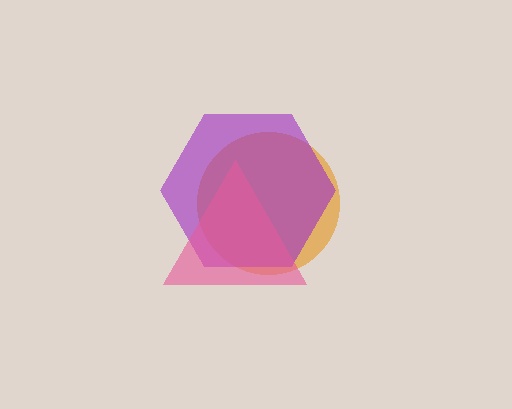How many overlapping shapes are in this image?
There are 3 overlapping shapes in the image.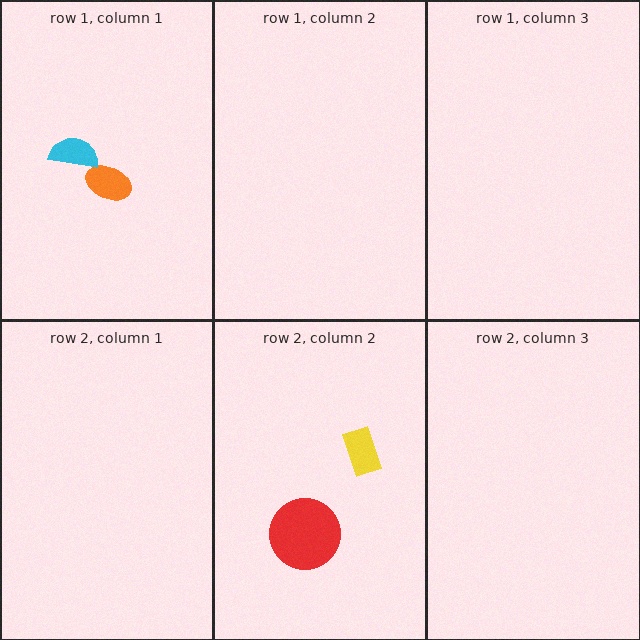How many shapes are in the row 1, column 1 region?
2.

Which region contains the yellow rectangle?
The row 2, column 2 region.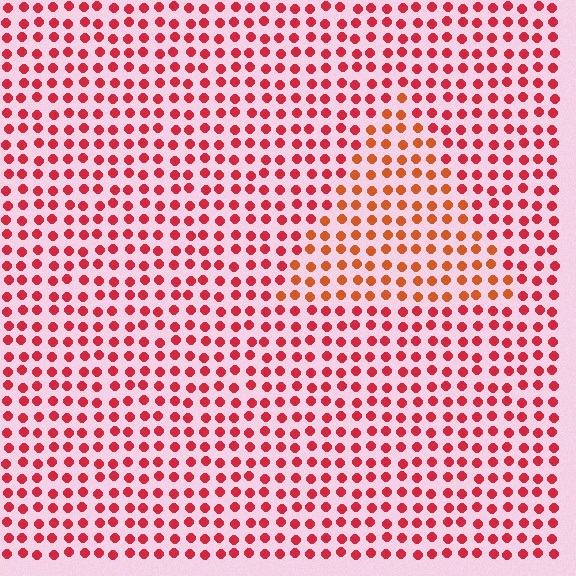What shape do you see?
I see a triangle.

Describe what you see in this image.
The image is filled with small red elements in a uniform arrangement. A triangle-shaped region is visible where the elements are tinted to a slightly different hue, forming a subtle color boundary.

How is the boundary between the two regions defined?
The boundary is defined purely by a slight shift in hue (about 26 degrees). Spacing, size, and orientation are identical on both sides.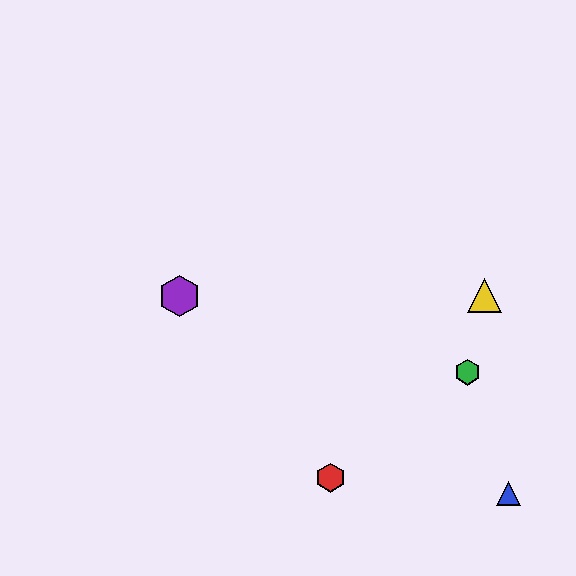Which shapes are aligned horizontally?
The yellow triangle, the purple hexagon are aligned horizontally.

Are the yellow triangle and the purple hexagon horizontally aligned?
Yes, both are at y≈296.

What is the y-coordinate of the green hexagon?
The green hexagon is at y≈372.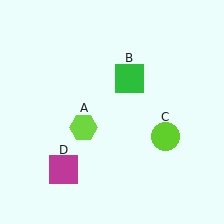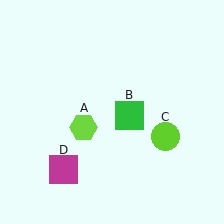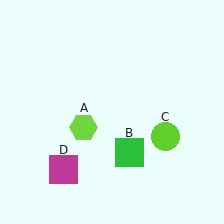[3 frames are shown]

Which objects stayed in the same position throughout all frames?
Lime hexagon (object A) and lime circle (object C) and magenta square (object D) remained stationary.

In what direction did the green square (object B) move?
The green square (object B) moved down.